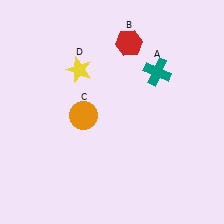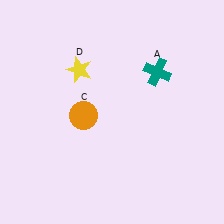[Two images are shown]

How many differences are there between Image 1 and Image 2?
There is 1 difference between the two images.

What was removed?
The red hexagon (B) was removed in Image 2.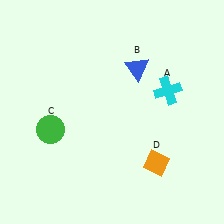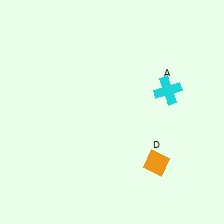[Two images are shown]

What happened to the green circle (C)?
The green circle (C) was removed in Image 2. It was in the bottom-left area of Image 1.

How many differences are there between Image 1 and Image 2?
There are 2 differences between the two images.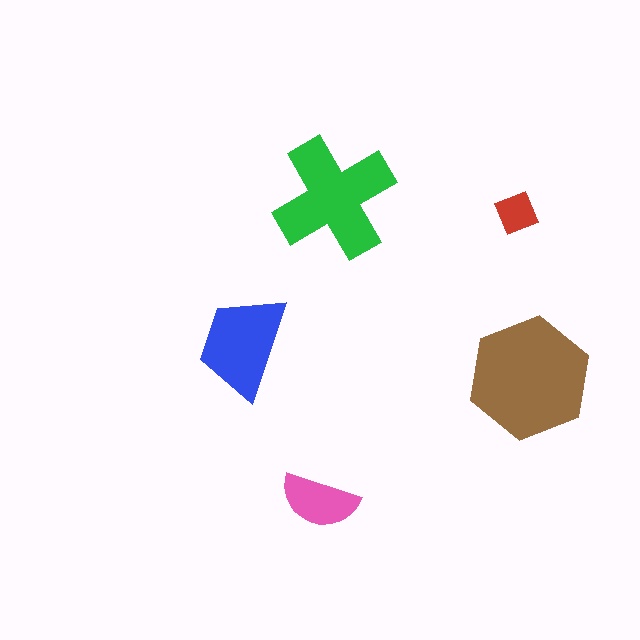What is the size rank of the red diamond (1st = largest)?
5th.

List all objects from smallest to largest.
The red diamond, the pink semicircle, the blue trapezoid, the green cross, the brown hexagon.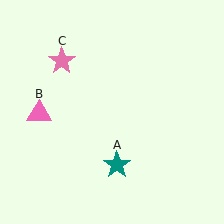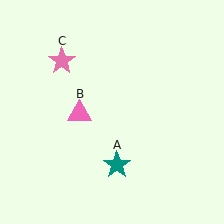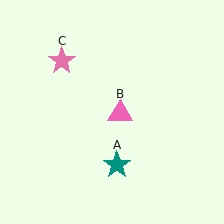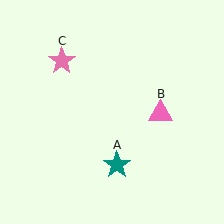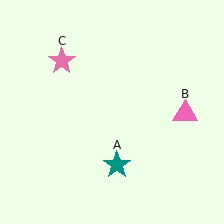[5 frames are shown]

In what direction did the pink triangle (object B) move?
The pink triangle (object B) moved right.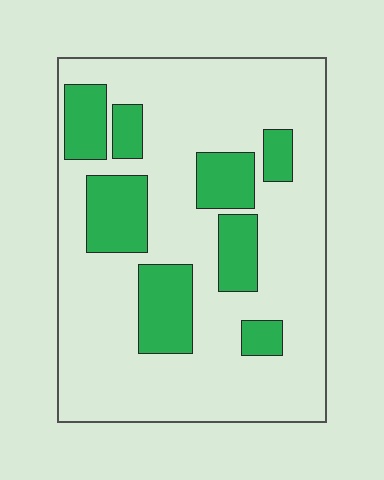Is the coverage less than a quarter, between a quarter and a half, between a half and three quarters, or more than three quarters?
Less than a quarter.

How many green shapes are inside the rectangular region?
8.